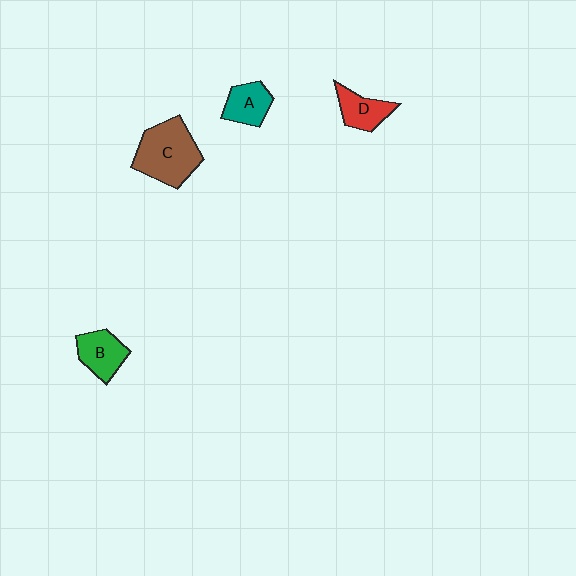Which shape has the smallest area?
Shape A (teal).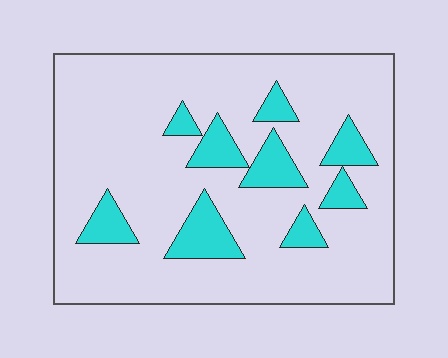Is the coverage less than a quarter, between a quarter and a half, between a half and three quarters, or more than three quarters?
Less than a quarter.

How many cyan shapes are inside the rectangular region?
9.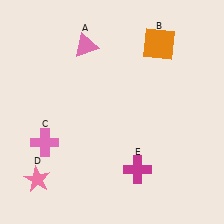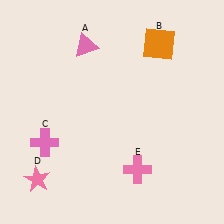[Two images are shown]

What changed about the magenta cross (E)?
In Image 1, E is magenta. In Image 2, it changed to pink.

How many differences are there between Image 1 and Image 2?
There is 1 difference between the two images.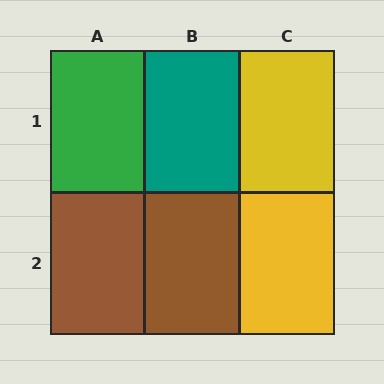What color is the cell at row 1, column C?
Yellow.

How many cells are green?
1 cell is green.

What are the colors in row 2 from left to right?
Brown, brown, yellow.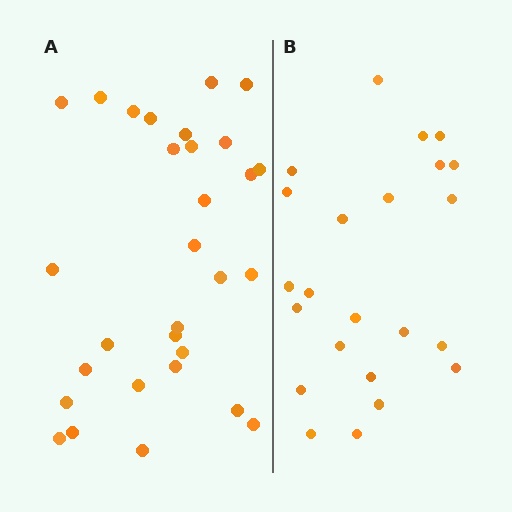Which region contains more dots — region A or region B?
Region A (the left region) has more dots.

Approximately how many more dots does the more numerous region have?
Region A has roughly 8 or so more dots than region B.